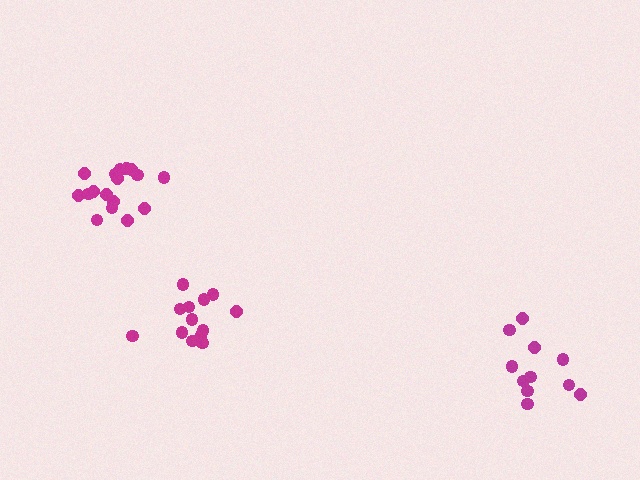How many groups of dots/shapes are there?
There are 3 groups.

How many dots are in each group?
Group 1: 13 dots, Group 2: 11 dots, Group 3: 17 dots (41 total).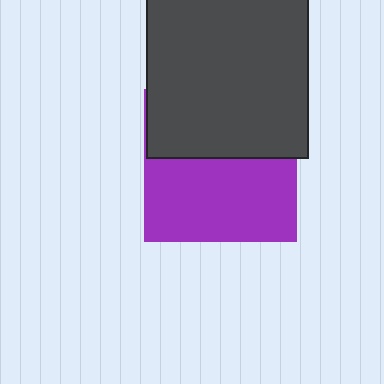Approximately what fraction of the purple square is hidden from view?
Roughly 45% of the purple square is hidden behind the dark gray rectangle.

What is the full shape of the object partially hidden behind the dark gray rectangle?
The partially hidden object is a purple square.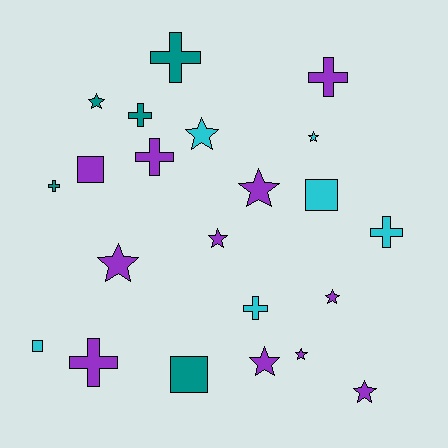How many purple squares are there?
There is 1 purple square.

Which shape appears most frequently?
Star, with 10 objects.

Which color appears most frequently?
Purple, with 11 objects.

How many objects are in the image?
There are 22 objects.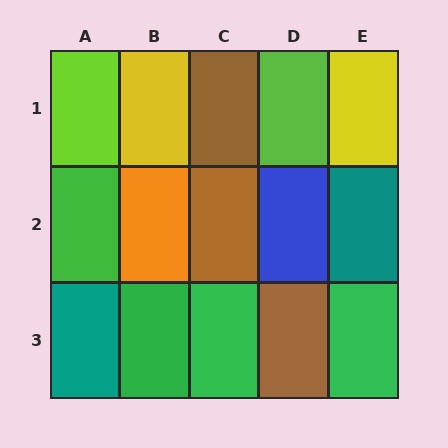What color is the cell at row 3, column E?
Green.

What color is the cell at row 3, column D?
Brown.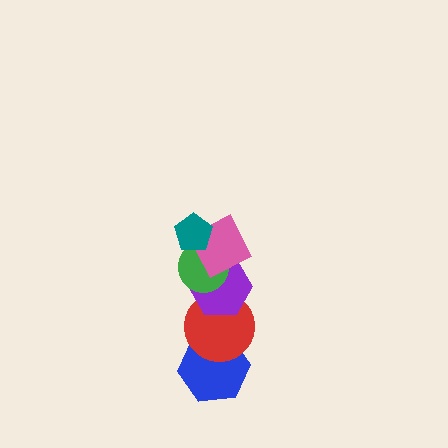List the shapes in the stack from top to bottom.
From top to bottom: the teal pentagon, the pink square, the green circle, the purple hexagon, the red circle, the blue hexagon.